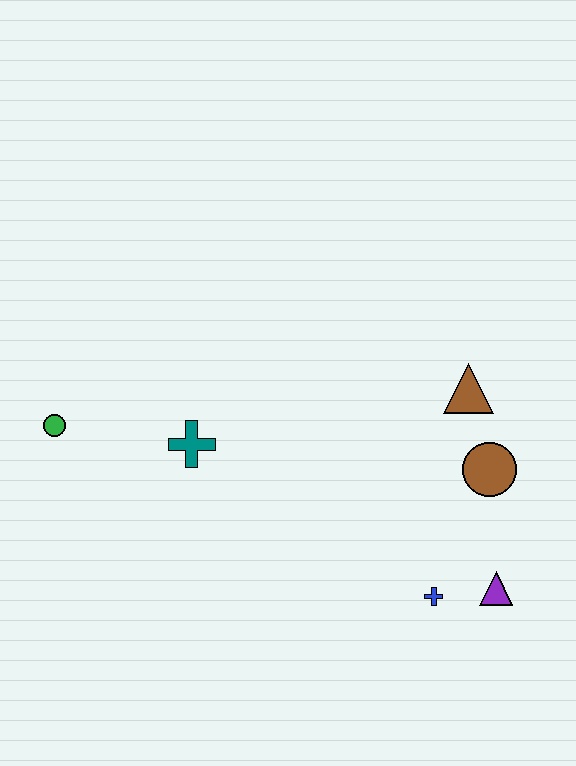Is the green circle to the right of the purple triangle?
No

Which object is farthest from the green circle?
The purple triangle is farthest from the green circle.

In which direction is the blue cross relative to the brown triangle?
The blue cross is below the brown triangle.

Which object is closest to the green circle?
The teal cross is closest to the green circle.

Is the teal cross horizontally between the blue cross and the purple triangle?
No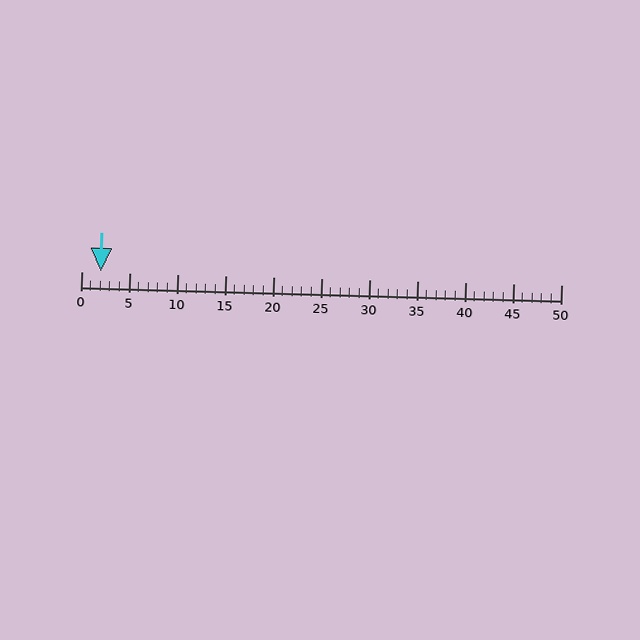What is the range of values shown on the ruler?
The ruler shows values from 0 to 50.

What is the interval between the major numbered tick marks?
The major tick marks are spaced 5 units apart.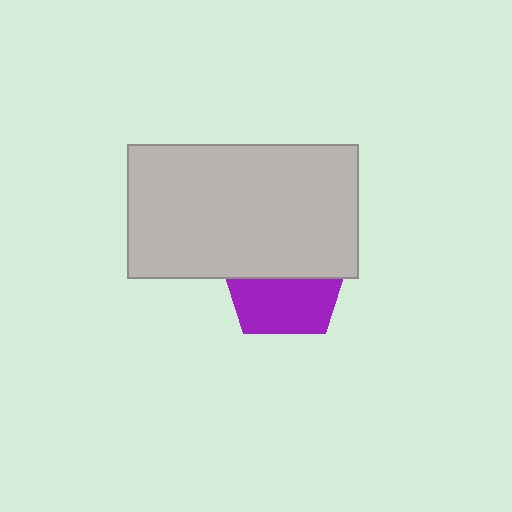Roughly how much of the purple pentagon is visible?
About half of it is visible (roughly 47%).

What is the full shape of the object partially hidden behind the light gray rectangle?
The partially hidden object is a purple pentagon.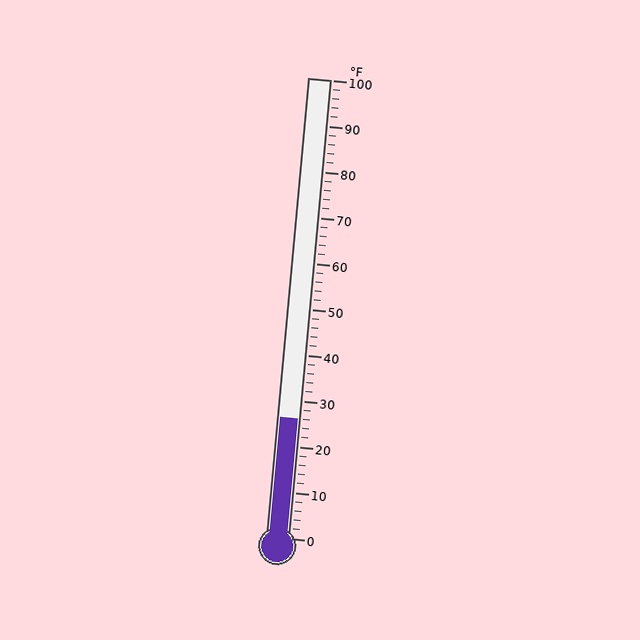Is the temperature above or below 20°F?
The temperature is above 20°F.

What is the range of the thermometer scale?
The thermometer scale ranges from 0°F to 100°F.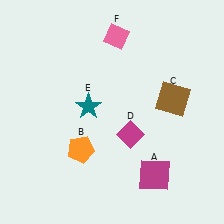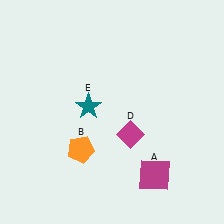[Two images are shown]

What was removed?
The pink diamond (F), the brown square (C) were removed in Image 2.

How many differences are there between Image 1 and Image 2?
There are 2 differences between the two images.